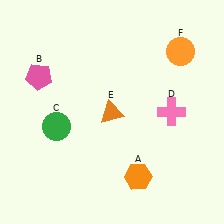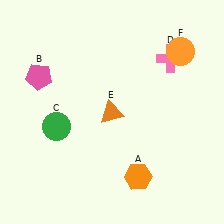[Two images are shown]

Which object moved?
The pink cross (D) moved up.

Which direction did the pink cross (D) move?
The pink cross (D) moved up.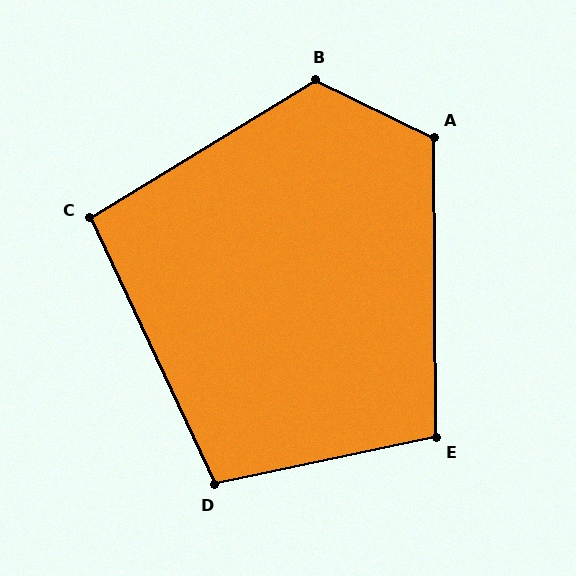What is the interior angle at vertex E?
Approximately 102 degrees (obtuse).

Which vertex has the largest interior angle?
B, at approximately 123 degrees.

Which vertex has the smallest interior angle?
C, at approximately 96 degrees.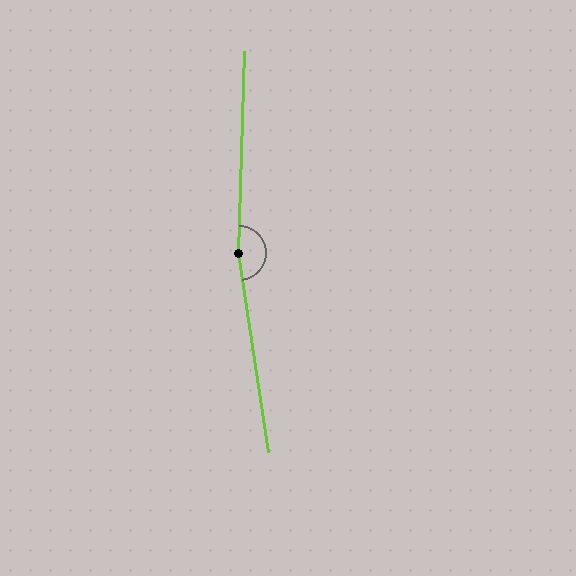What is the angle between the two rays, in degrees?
Approximately 170 degrees.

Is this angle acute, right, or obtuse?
It is obtuse.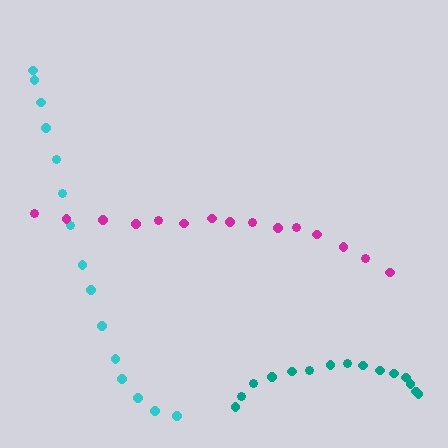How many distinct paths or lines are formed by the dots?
There are 3 distinct paths.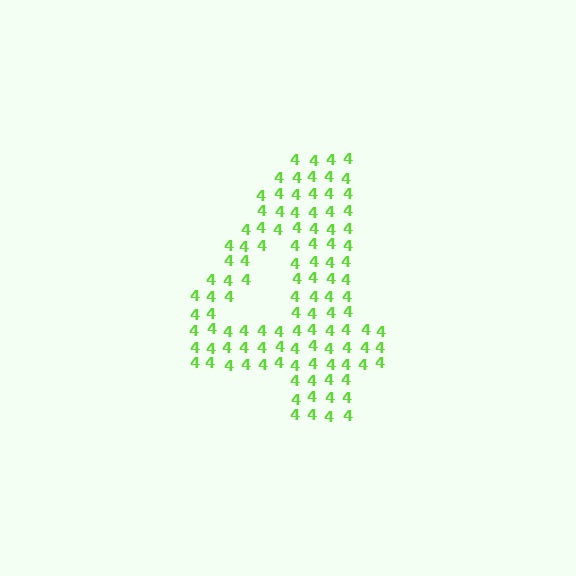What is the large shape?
The large shape is the digit 4.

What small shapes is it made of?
It is made of small digit 4's.